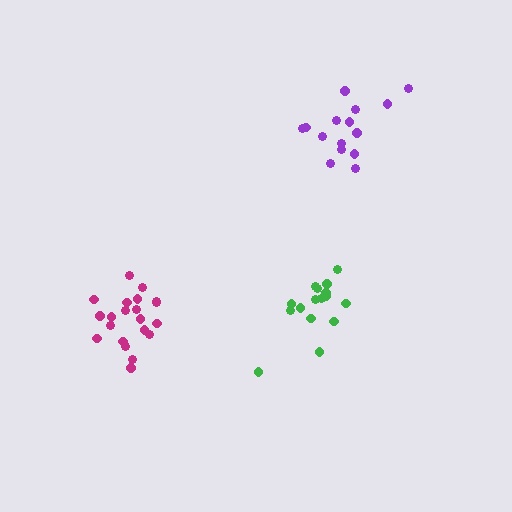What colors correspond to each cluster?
The clusters are colored: magenta, purple, green.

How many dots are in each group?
Group 1: 21 dots, Group 2: 15 dots, Group 3: 16 dots (52 total).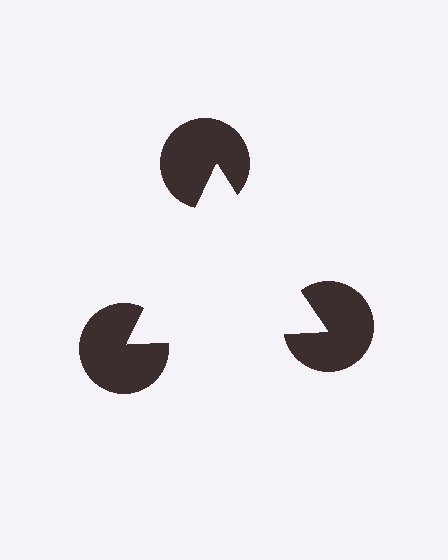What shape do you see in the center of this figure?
An illusory triangle — its edges are inferred from the aligned wedge cuts in the pac-man discs, not physically drawn.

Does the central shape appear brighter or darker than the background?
It typically appears slightly brighter than the background, even though no actual brightness change is drawn.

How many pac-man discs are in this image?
There are 3 — one at each vertex of the illusory triangle.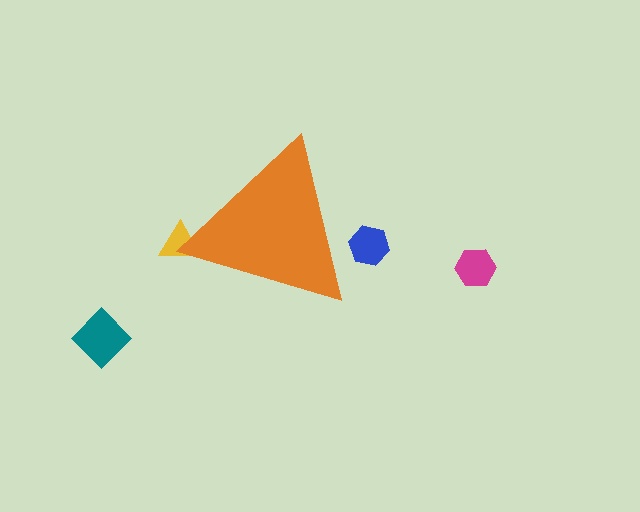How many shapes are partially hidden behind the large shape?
2 shapes are partially hidden.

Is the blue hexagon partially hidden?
Yes, the blue hexagon is partially hidden behind the orange triangle.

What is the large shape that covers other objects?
An orange triangle.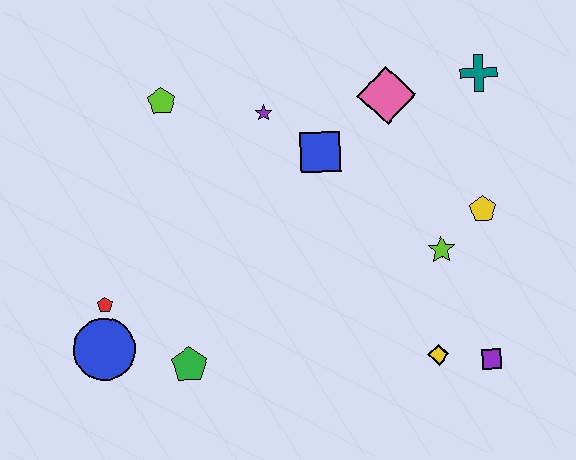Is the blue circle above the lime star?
No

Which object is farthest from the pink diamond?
The blue circle is farthest from the pink diamond.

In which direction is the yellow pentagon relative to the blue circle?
The yellow pentagon is to the right of the blue circle.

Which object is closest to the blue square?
The purple star is closest to the blue square.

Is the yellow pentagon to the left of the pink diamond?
No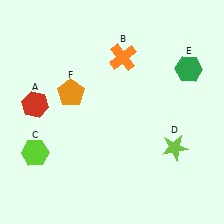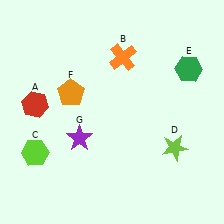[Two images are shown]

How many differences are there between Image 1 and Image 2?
There is 1 difference between the two images.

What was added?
A purple star (G) was added in Image 2.